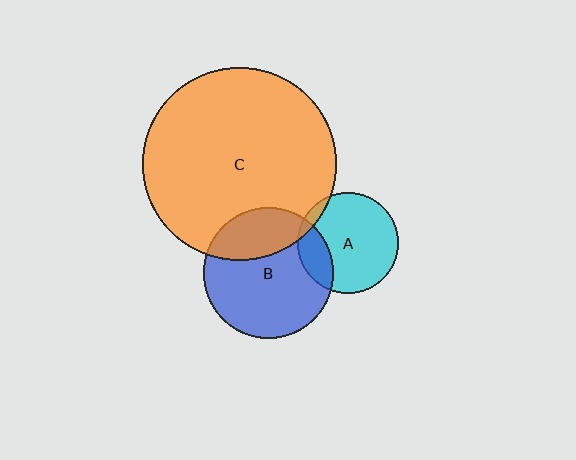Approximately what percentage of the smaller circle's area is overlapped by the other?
Approximately 20%.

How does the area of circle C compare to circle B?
Approximately 2.2 times.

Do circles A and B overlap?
Yes.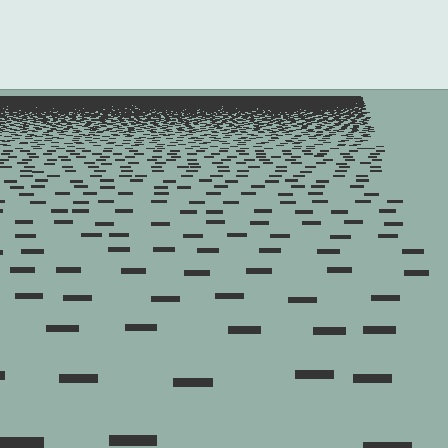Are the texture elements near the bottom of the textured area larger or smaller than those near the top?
Larger. Near the bottom, elements are closer to the viewer and appear at a bigger on-screen size.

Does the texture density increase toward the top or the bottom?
Density increases toward the top.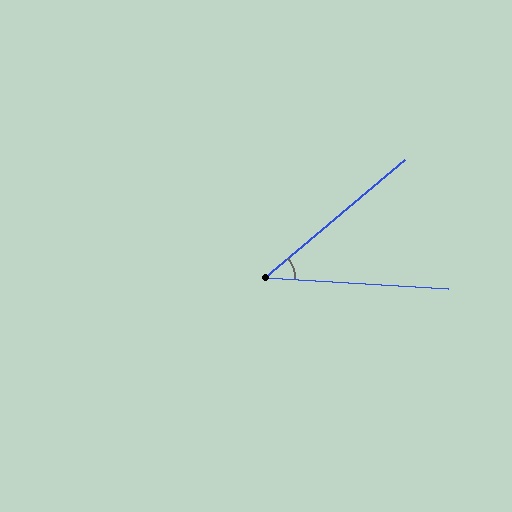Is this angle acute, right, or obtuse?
It is acute.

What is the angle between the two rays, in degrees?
Approximately 44 degrees.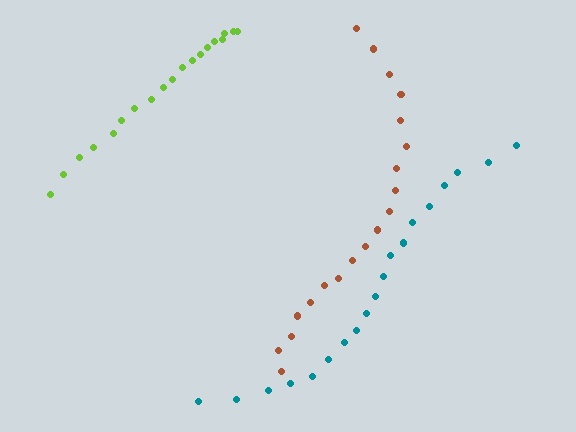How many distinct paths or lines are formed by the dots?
There are 3 distinct paths.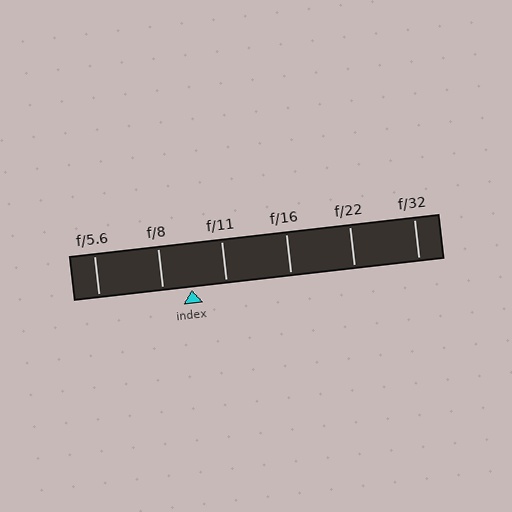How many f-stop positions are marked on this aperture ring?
There are 6 f-stop positions marked.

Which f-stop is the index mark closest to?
The index mark is closest to f/8.